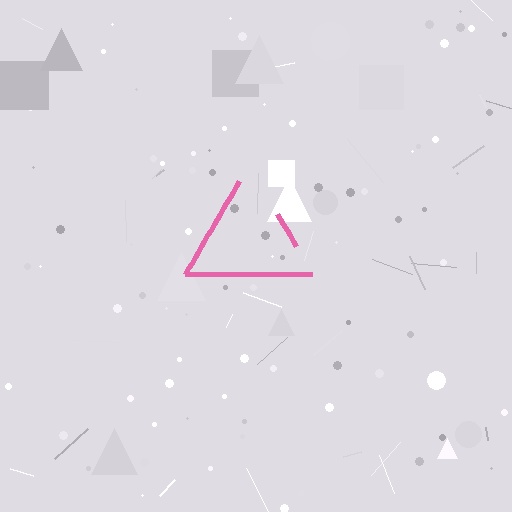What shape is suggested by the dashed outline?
The dashed outline suggests a triangle.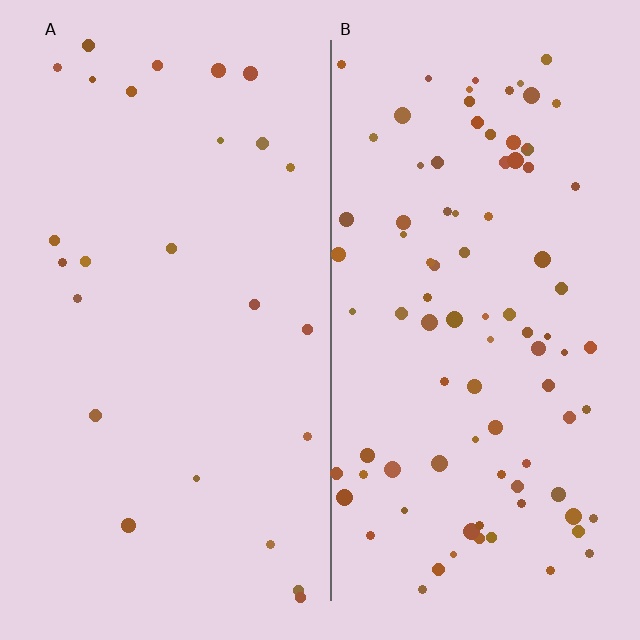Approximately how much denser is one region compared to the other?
Approximately 3.6× — region B over region A.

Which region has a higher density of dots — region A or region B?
B (the right).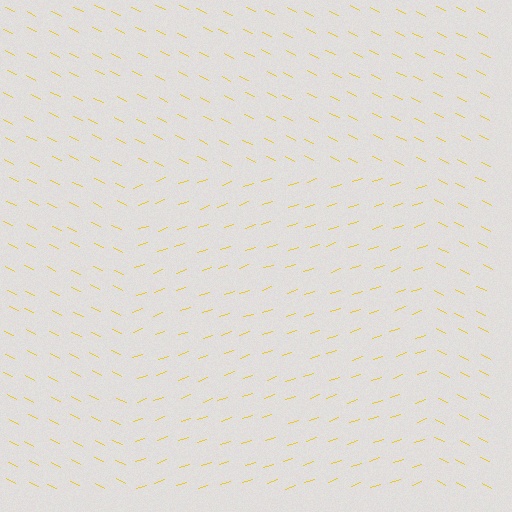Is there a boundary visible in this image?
Yes, there is a texture boundary formed by a change in line orientation.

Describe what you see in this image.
The image is filled with small yellow line segments. A rectangle region in the image has lines oriented differently from the surrounding lines, creating a visible texture boundary.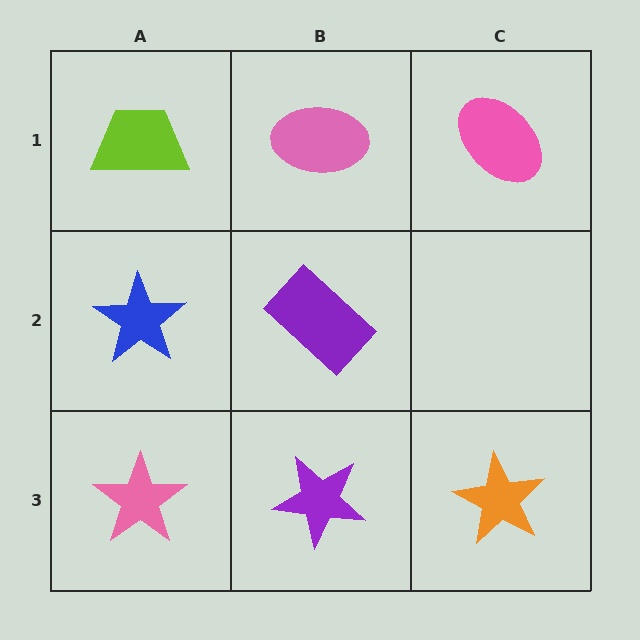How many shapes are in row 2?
2 shapes.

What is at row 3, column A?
A pink star.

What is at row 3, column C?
An orange star.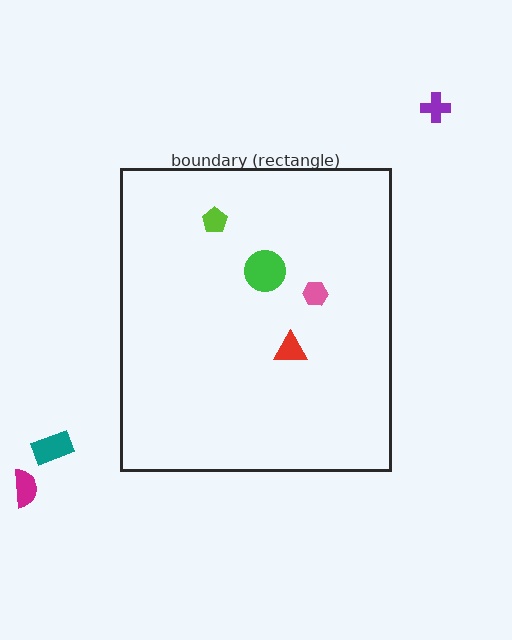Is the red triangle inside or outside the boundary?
Inside.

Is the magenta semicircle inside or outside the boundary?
Outside.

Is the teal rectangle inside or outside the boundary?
Outside.